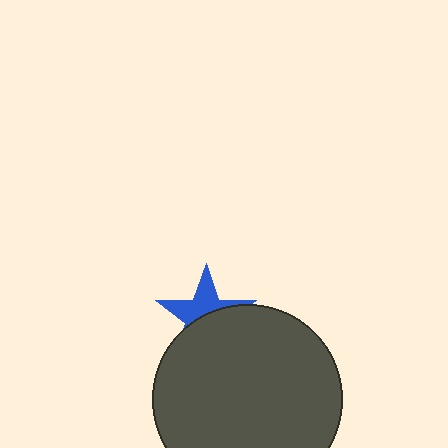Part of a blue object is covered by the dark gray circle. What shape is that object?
It is a star.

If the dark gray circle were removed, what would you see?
You would see the complete blue star.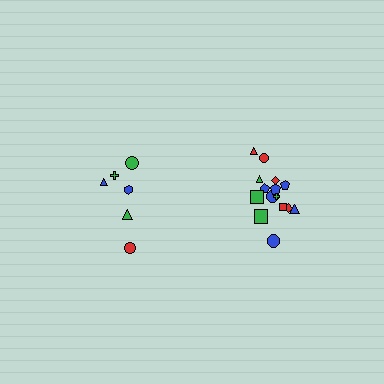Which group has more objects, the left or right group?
The right group.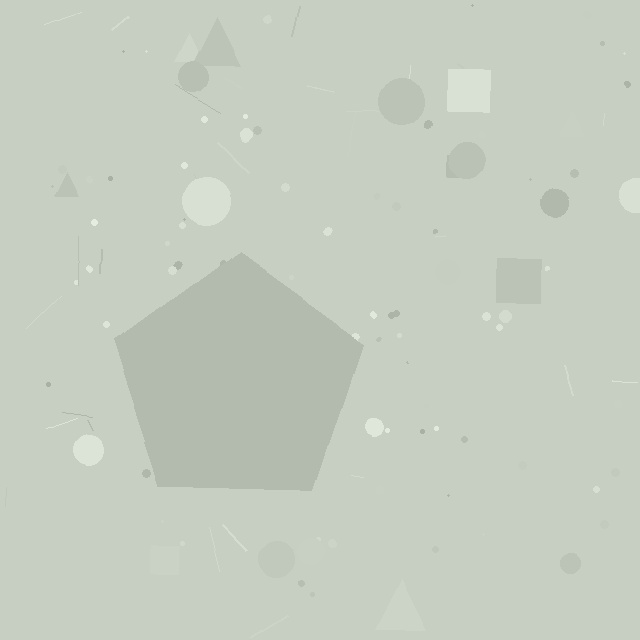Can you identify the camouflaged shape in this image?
The camouflaged shape is a pentagon.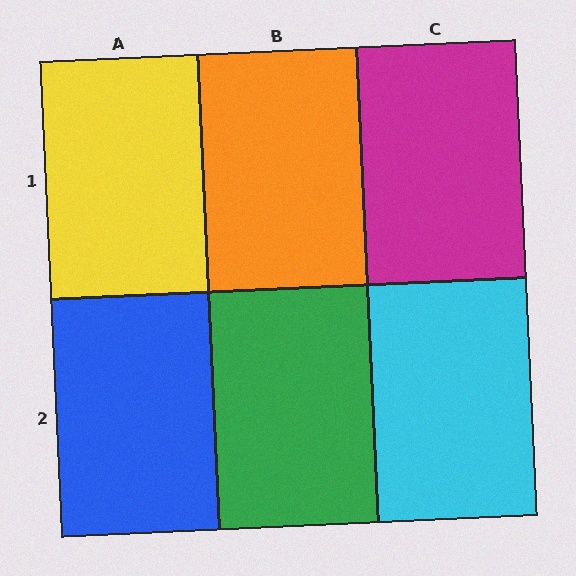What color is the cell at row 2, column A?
Blue.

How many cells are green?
1 cell is green.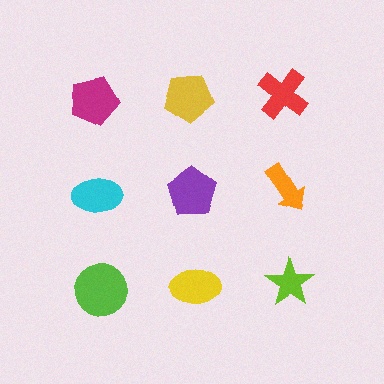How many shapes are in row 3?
3 shapes.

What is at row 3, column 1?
A lime circle.